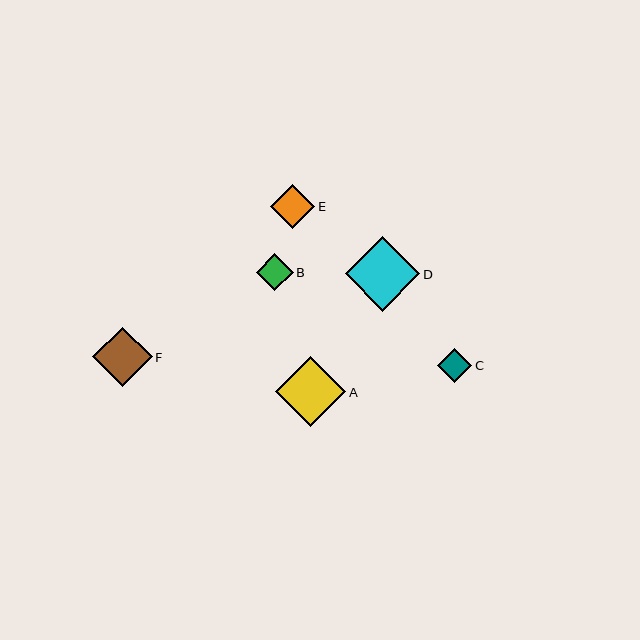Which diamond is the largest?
Diamond D is the largest with a size of approximately 74 pixels.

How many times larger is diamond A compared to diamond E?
Diamond A is approximately 1.6 times the size of diamond E.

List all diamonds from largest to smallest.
From largest to smallest: D, A, F, E, B, C.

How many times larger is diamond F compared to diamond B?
Diamond F is approximately 1.6 times the size of diamond B.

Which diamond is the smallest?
Diamond C is the smallest with a size of approximately 34 pixels.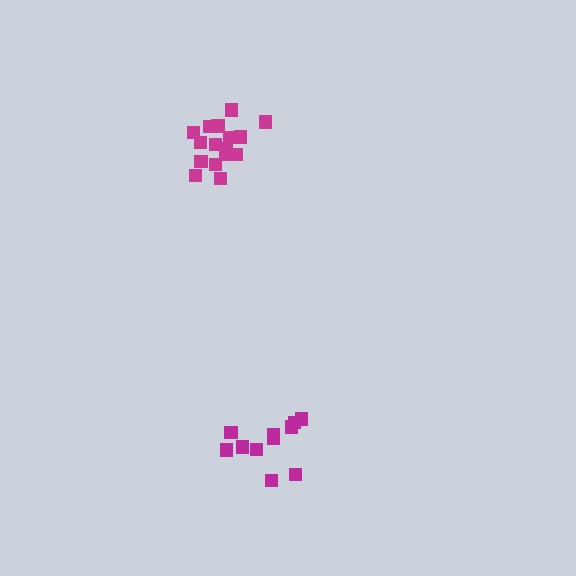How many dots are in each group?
Group 1: 11 dots, Group 2: 17 dots (28 total).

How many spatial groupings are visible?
There are 2 spatial groupings.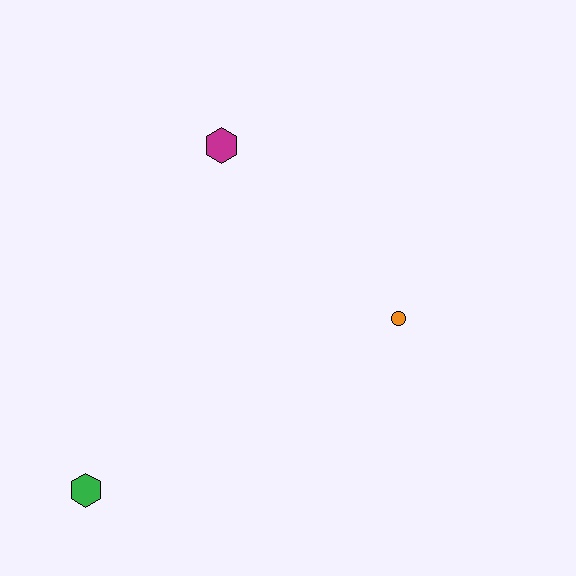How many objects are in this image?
There are 3 objects.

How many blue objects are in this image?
There are no blue objects.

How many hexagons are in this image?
There are 2 hexagons.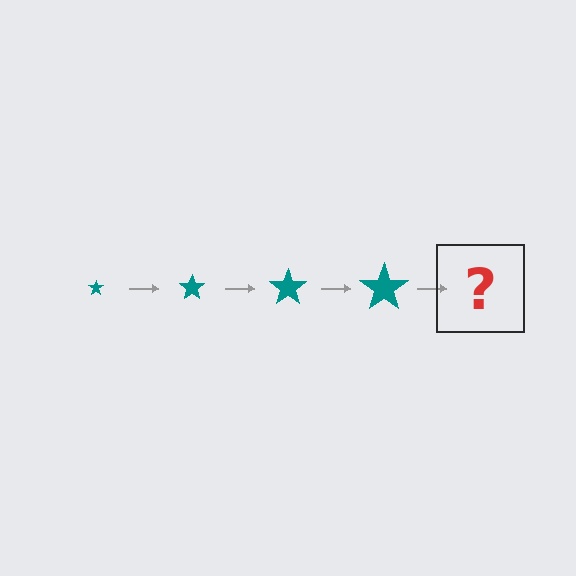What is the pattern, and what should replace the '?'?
The pattern is that the star gets progressively larger each step. The '?' should be a teal star, larger than the previous one.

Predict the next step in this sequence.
The next step is a teal star, larger than the previous one.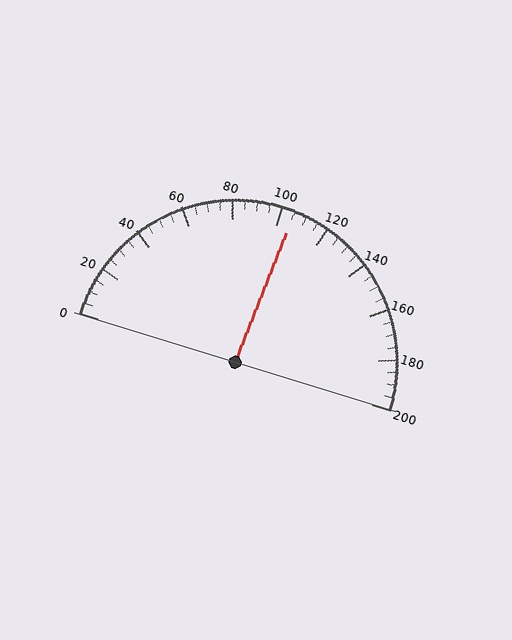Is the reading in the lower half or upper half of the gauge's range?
The reading is in the upper half of the range (0 to 200).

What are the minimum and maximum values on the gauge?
The gauge ranges from 0 to 200.